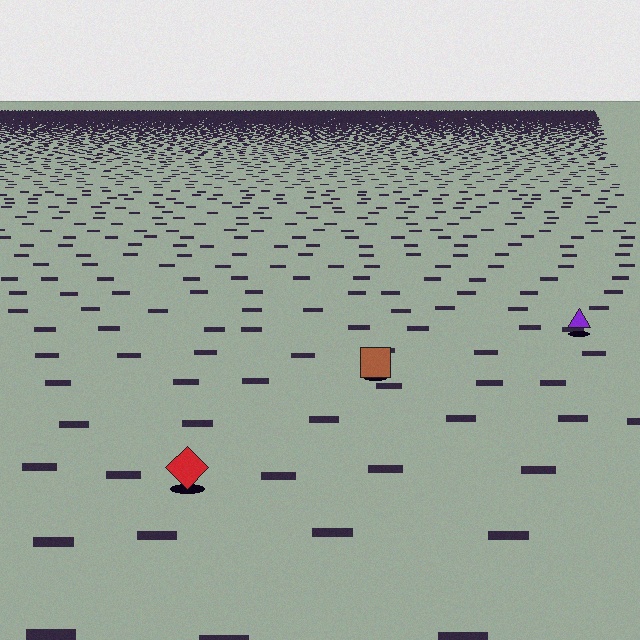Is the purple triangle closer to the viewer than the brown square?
No. The brown square is closer — you can tell from the texture gradient: the ground texture is coarser near it.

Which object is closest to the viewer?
The red diamond is closest. The texture marks near it are larger and more spread out.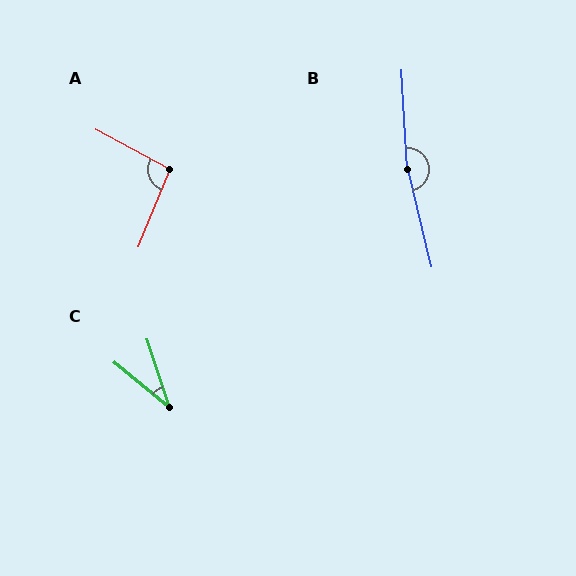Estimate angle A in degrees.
Approximately 96 degrees.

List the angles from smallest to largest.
C (33°), A (96°), B (170°).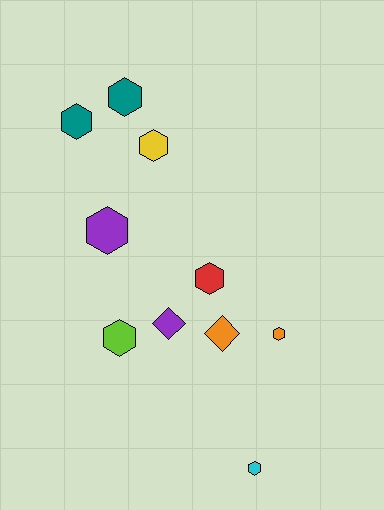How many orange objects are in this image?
There are 2 orange objects.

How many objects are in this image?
There are 10 objects.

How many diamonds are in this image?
There are 2 diamonds.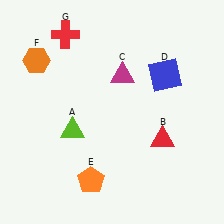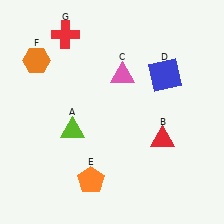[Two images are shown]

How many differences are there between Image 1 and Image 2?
There is 1 difference between the two images.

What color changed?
The triangle (C) changed from magenta in Image 1 to pink in Image 2.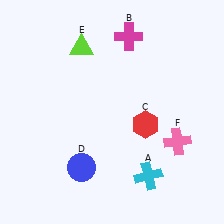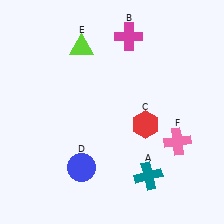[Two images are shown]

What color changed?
The cross (A) changed from cyan in Image 1 to teal in Image 2.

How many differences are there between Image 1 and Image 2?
There is 1 difference between the two images.